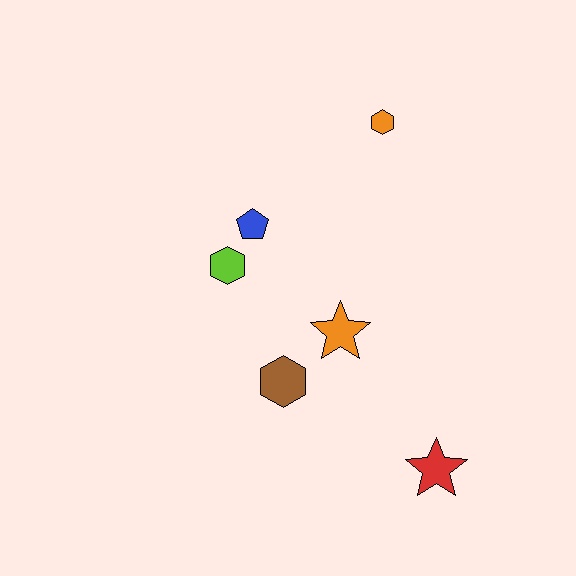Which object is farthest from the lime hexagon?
The red star is farthest from the lime hexagon.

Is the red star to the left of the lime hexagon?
No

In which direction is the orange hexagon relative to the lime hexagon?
The orange hexagon is to the right of the lime hexagon.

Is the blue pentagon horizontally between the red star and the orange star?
No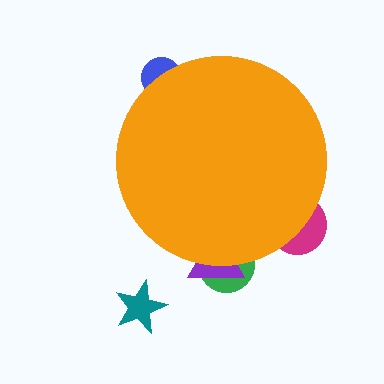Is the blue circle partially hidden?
Yes, the blue circle is partially hidden behind the orange circle.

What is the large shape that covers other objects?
An orange circle.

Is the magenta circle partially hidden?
Yes, the magenta circle is partially hidden behind the orange circle.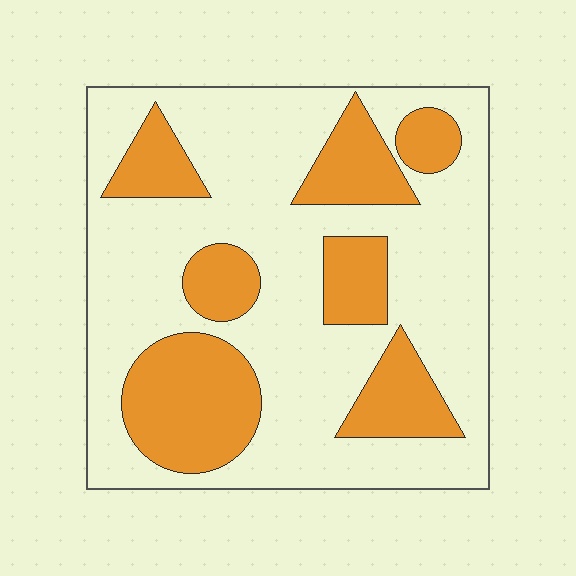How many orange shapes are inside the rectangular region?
7.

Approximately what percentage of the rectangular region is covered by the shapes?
Approximately 30%.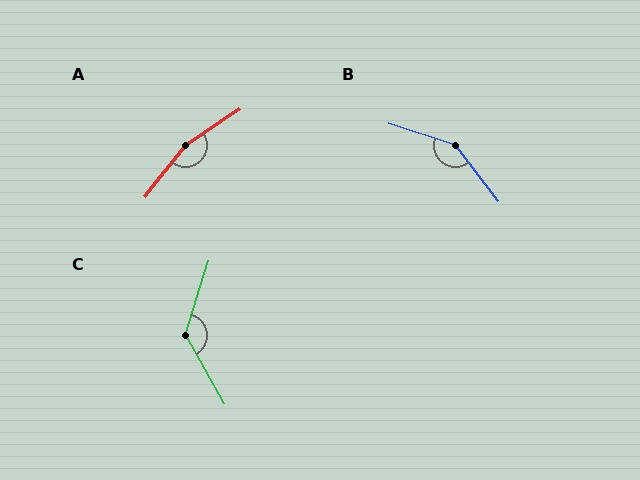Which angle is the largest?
A, at approximately 162 degrees.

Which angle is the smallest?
C, at approximately 133 degrees.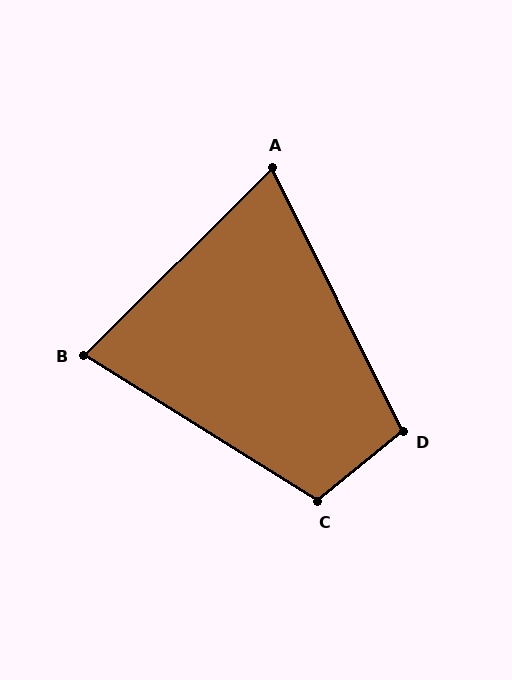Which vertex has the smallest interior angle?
A, at approximately 72 degrees.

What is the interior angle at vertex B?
Approximately 77 degrees (acute).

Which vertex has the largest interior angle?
C, at approximately 108 degrees.